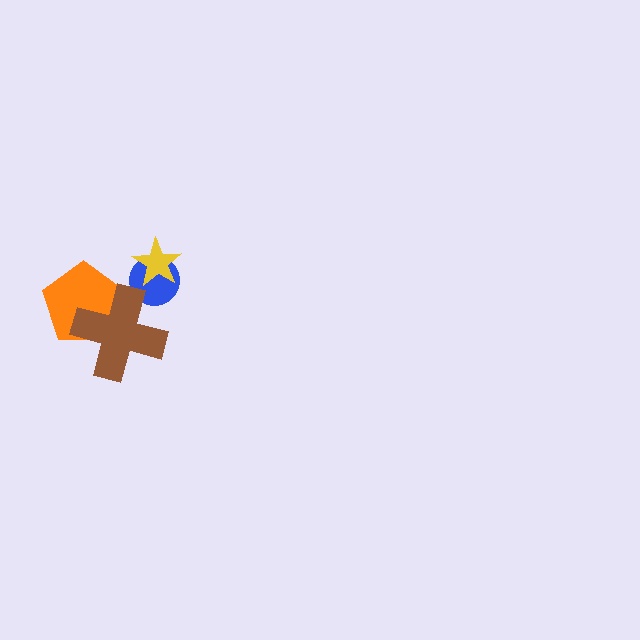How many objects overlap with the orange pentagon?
1 object overlaps with the orange pentagon.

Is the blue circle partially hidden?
Yes, it is partially covered by another shape.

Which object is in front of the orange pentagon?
The brown cross is in front of the orange pentagon.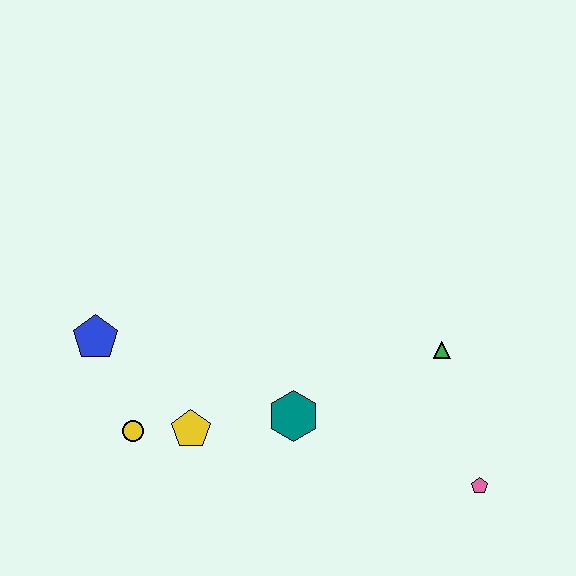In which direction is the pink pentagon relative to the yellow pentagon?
The pink pentagon is to the right of the yellow pentagon.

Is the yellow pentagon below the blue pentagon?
Yes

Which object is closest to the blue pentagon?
The yellow circle is closest to the blue pentagon.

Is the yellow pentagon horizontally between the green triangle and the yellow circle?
Yes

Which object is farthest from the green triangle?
The blue pentagon is farthest from the green triangle.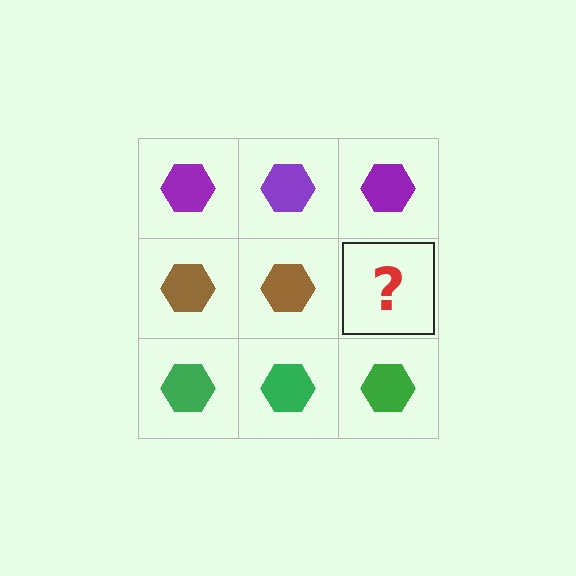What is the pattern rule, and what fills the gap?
The rule is that each row has a consistent color. The gap should be filled with a brown hexagon.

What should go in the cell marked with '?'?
The missing cell should contain a brown hexagon.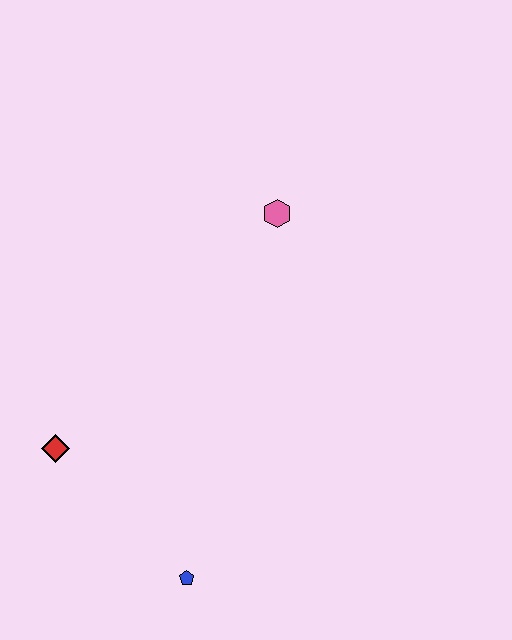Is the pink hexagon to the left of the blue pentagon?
No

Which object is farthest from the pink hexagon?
The blue pentagon is farthest from the pink hexagon.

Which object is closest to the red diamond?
The blue pentagon is closest to the red diamond.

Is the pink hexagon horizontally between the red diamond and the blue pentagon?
No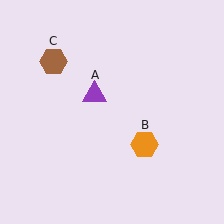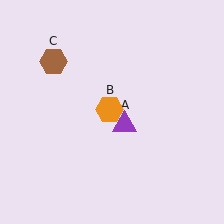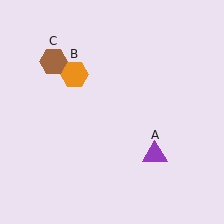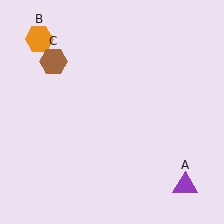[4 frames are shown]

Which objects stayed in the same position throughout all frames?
Brown hexagon (object C) remained stationary.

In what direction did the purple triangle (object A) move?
The purple triangle (object A) moved down and to the right.